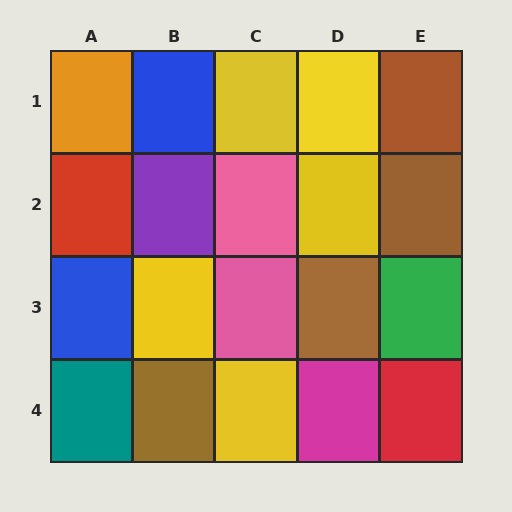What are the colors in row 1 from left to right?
Orange, blue, yellow, yellow, brown.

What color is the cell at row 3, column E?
Green.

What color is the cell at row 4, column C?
Yellow.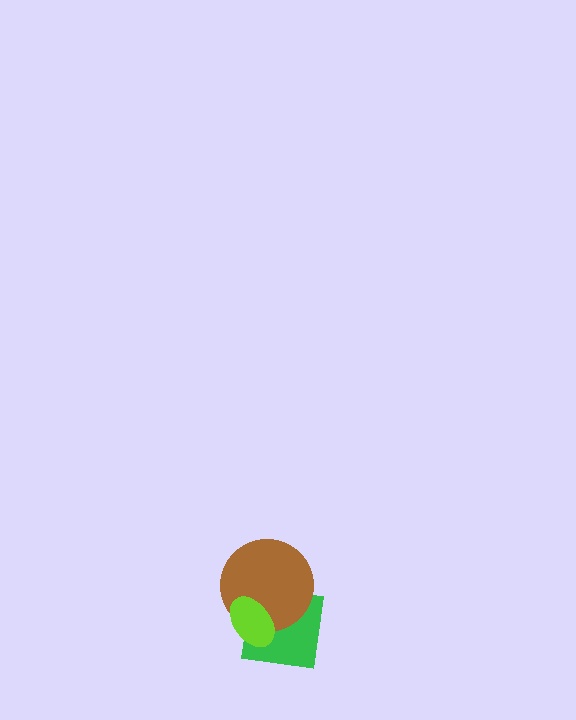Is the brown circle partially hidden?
Yes, it is partially covered by another shape.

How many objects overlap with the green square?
2 objects overlap with the green square.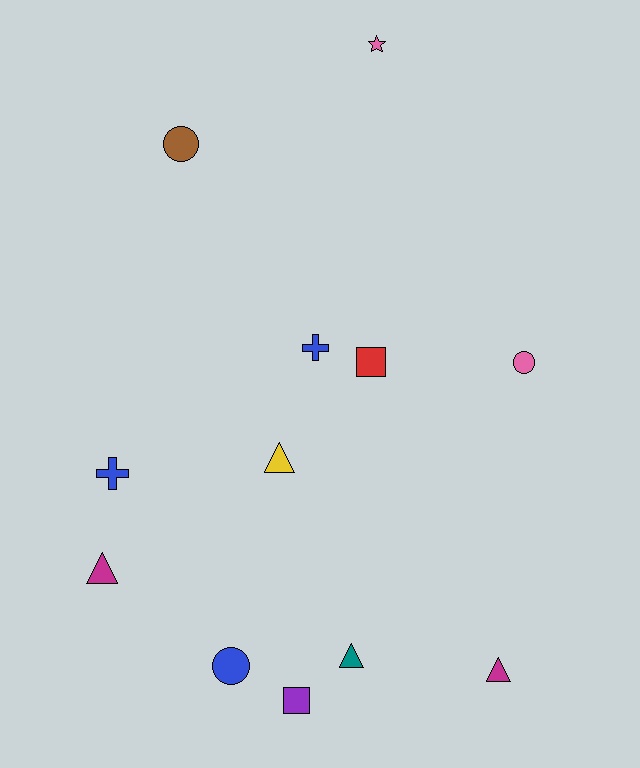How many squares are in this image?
There are 2 squares.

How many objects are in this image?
There are 12 objects.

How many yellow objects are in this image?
There is 1 yellow object.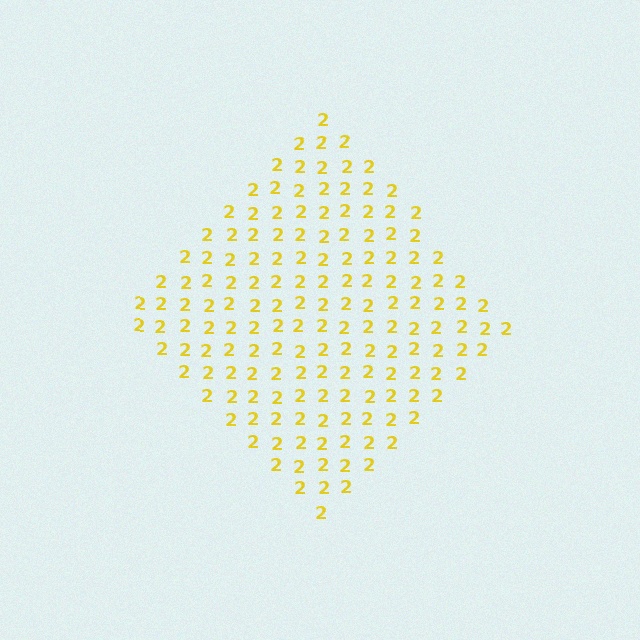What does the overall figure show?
The overall figure shows a diamond.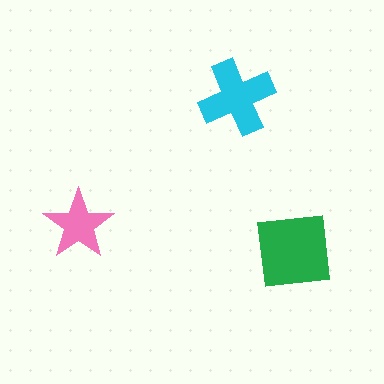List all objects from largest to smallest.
The green square, the cyan cross, the pink star.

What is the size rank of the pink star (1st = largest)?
3rd.